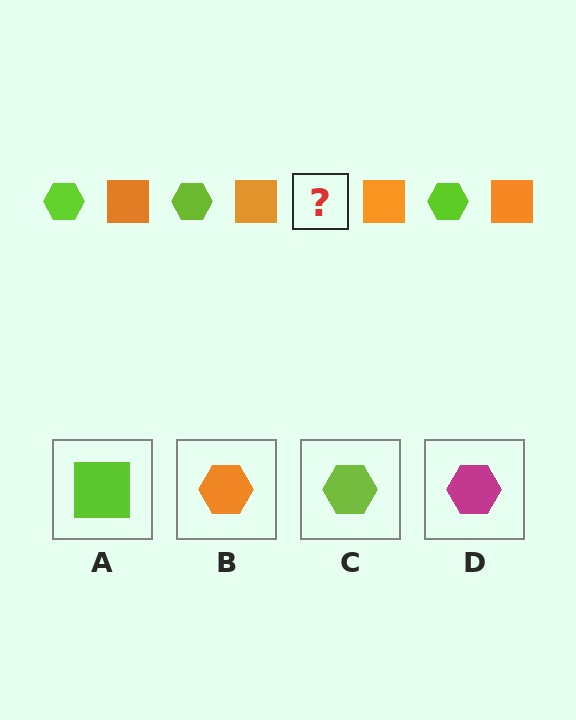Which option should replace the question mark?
Option C.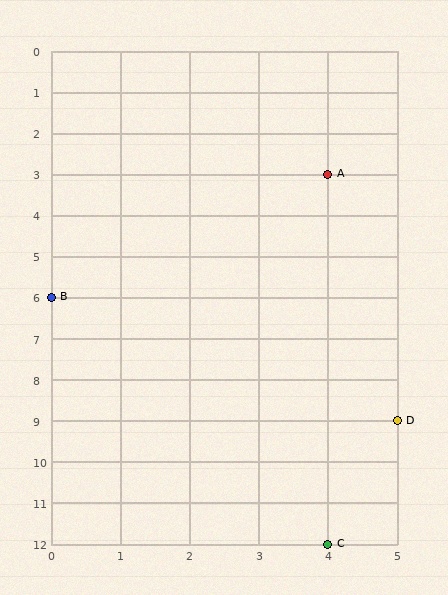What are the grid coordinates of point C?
Point C is at grid coordinates (4, 12).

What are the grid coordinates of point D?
Point D is at grid coordinates (5, 9).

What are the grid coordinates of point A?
Point A is at grid coordinates (4, 3).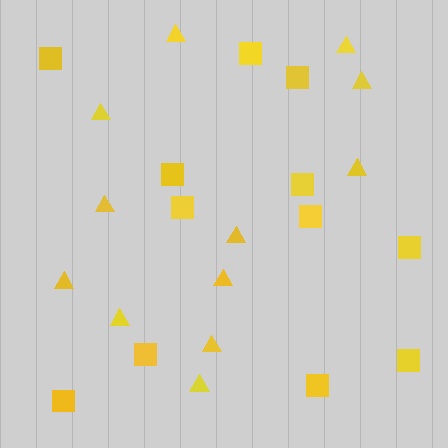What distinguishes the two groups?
There are 2 groups: one group of squares (12) and one group of triangles (12).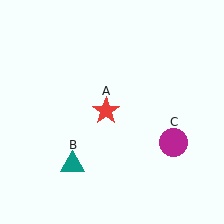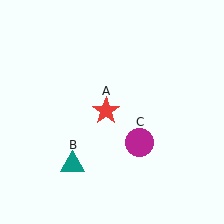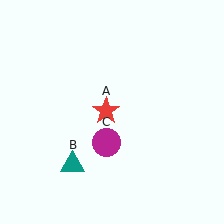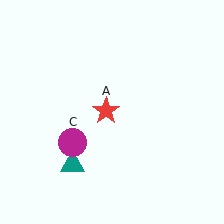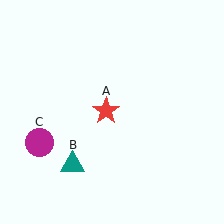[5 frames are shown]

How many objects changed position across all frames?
1 object changed position: magenta circle (object C).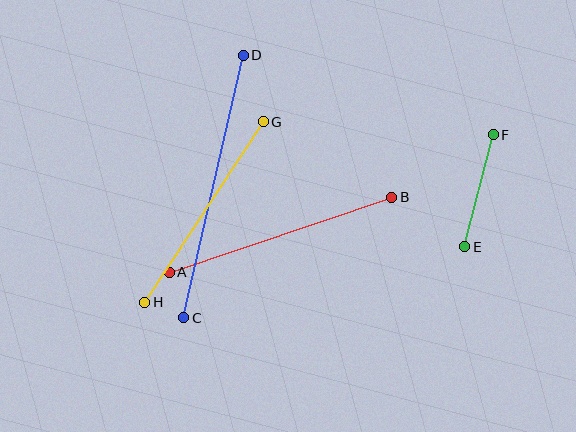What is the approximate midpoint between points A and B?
The midpoint is at approximately (280, 235) pixels.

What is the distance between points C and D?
The distance is approximately 269 pixels.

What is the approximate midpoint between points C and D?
The midpoint is at approximately (214, 186) pixels.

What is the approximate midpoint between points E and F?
The midpoint is at approximately (479, 191) pixels.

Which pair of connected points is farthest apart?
Points C and D are farthest apart.